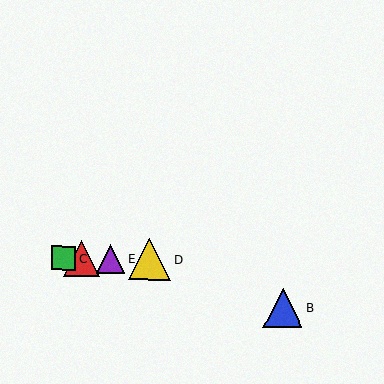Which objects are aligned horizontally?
Objects A, C, D, E are aligned horizontally.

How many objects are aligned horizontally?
4 objects (A, C, D, E) are aligned horizontally.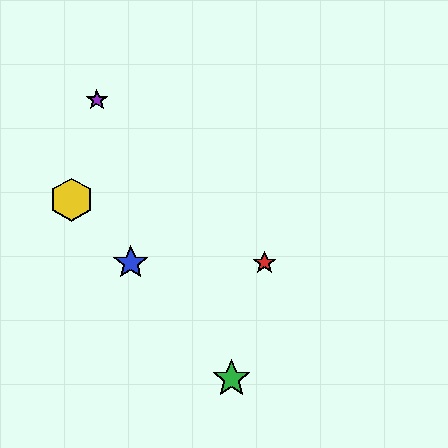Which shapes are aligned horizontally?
The red star, the blue star are aligned horizontally.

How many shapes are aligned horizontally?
2 shapes (the red star, the blue star) are aligned horizontally.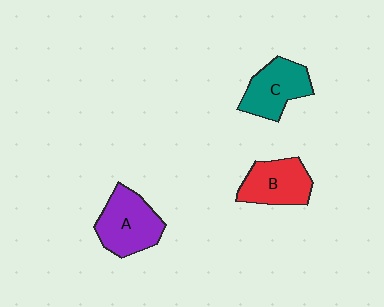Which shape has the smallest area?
Shape B (red).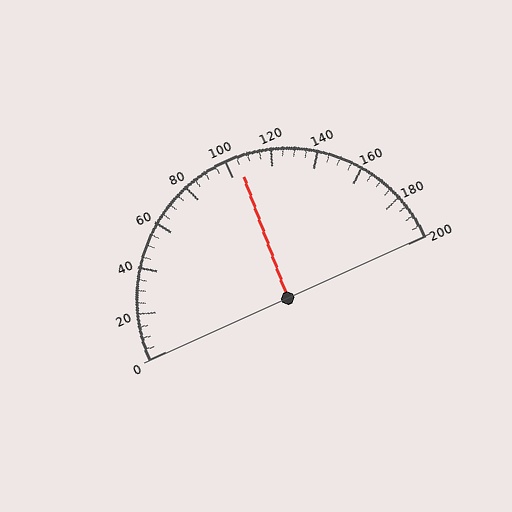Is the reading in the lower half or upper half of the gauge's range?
The reading is in the upper half of the range (0 to 200).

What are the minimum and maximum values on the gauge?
The gauge ranges from 0 to 200.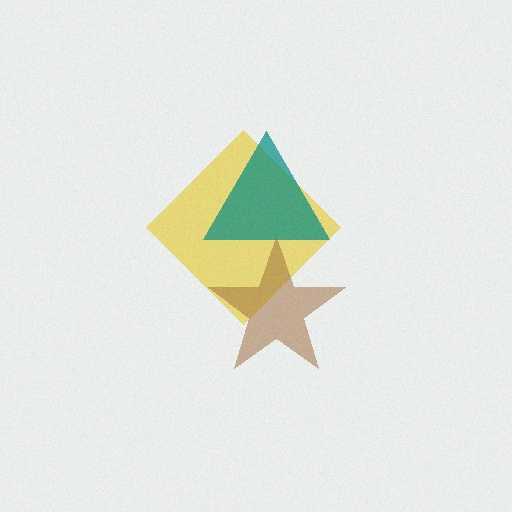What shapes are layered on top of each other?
The layered shapes are: a yellow diamond, a teal triangle, a brown star.